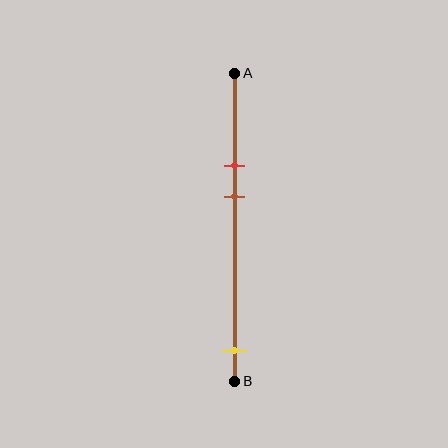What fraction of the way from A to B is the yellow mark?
The yellow mark is approximately 90% (0.9) of the way from A to B.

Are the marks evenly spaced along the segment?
No, the marks are not evenly spaced.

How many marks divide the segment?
There are 3 marks dividing the segment.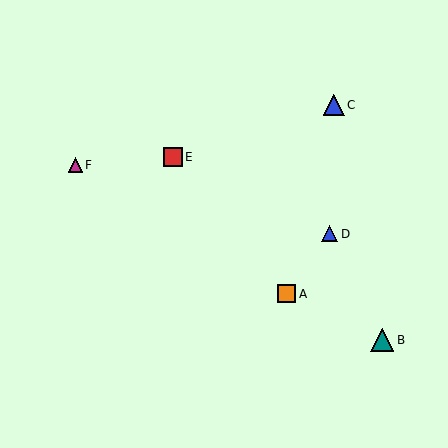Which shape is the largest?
The teal triangle (labeled B) is the largest.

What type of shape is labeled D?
Shape D is a blue triangle.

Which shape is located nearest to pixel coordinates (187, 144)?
The red square (labeled E) at (173, 157) is nearest to that location.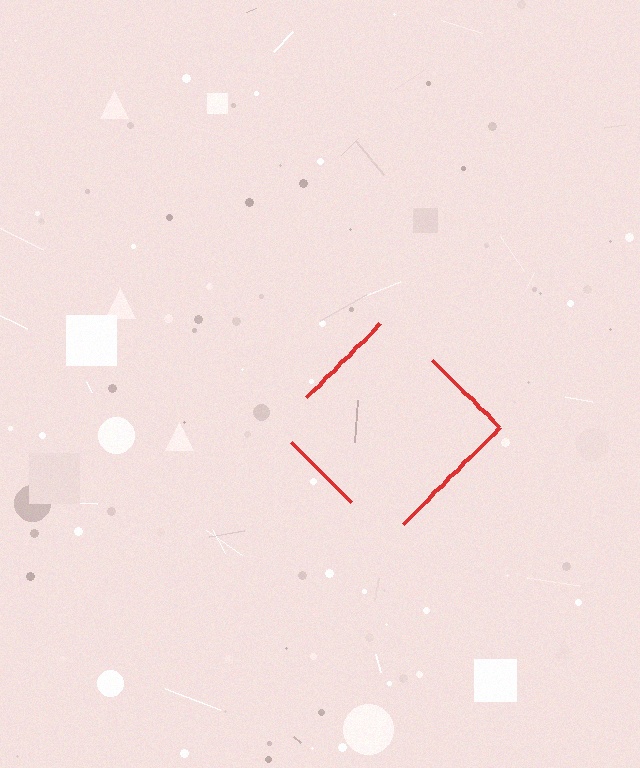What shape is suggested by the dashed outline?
The dashed outline suggests a diamond.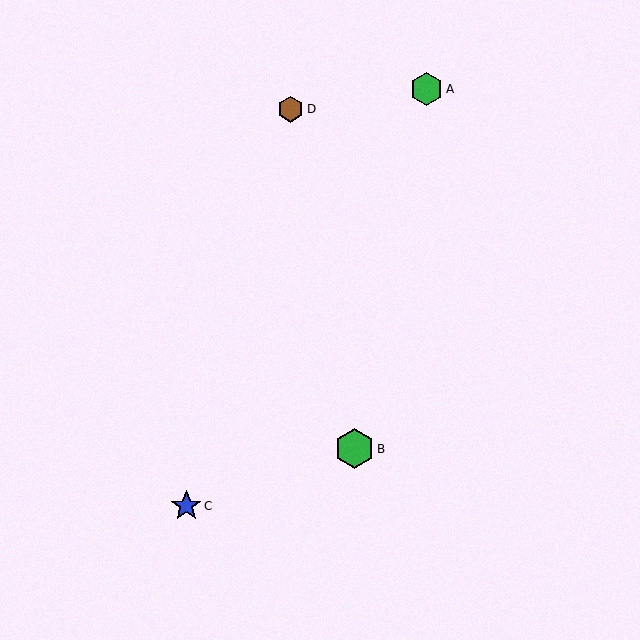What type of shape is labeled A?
Shape A is a green hexagon.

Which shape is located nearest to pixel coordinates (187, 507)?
The blue star (labeled C) at (186, 506) is nearest to that location.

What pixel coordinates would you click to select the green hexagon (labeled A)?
Click at (427, 89) to select the green hexagon A.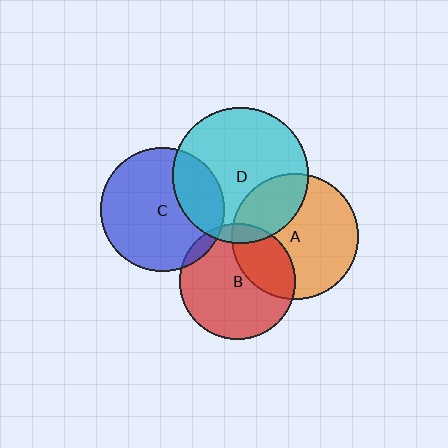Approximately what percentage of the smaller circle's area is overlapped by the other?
Approximately 30%.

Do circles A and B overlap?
Yes.